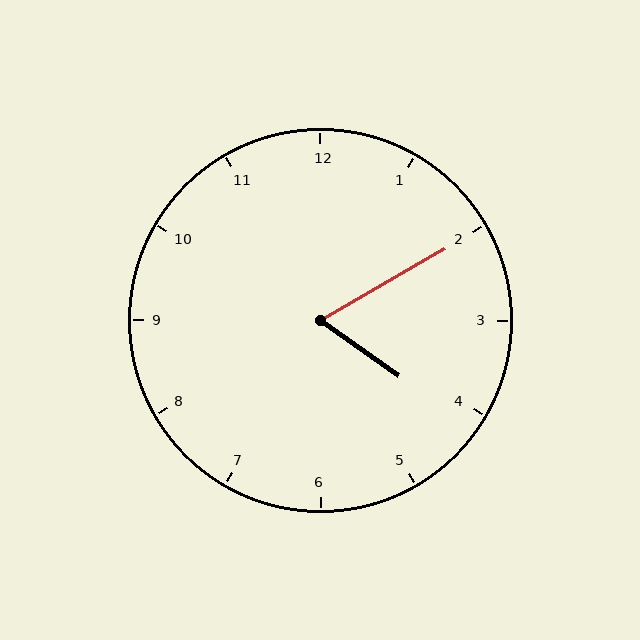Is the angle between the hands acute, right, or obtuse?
It is acute.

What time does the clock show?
4:10.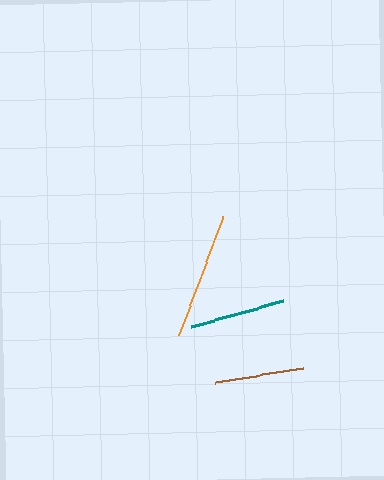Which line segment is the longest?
The orange line is the longest at approximately 128 pixels.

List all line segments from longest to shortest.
From longest to shortest: orange, teal, brown.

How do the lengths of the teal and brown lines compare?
The teal and brown lines are approximately the same length.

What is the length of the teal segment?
The teal segment is approximately 97 pixels long.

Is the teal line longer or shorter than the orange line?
The orange line is longer than the teal line.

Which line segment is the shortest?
The brown line is the shortest at approximately 89 pixels.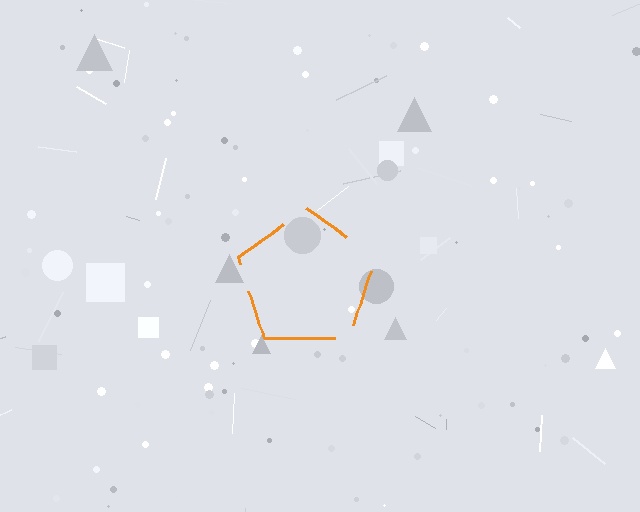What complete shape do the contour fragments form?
The contour fragments form a pentagon.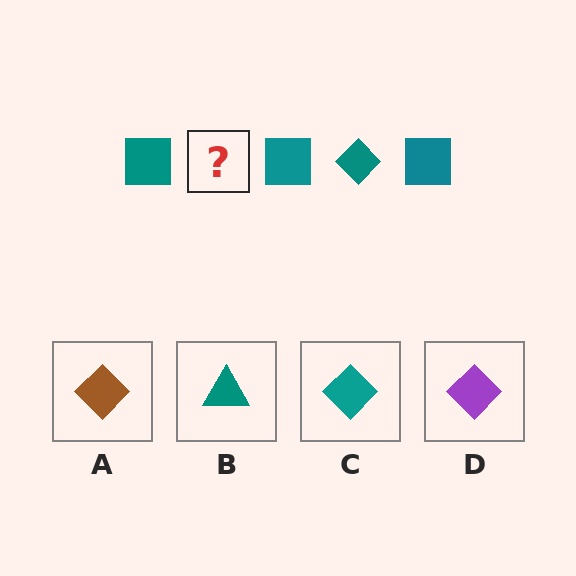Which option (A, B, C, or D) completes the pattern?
C.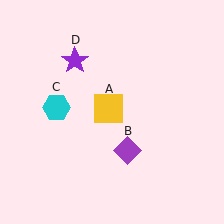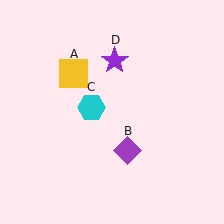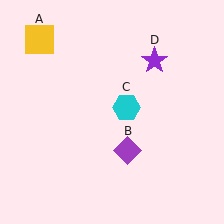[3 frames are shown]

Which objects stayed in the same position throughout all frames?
Purple diamond (object B) remained stationary.